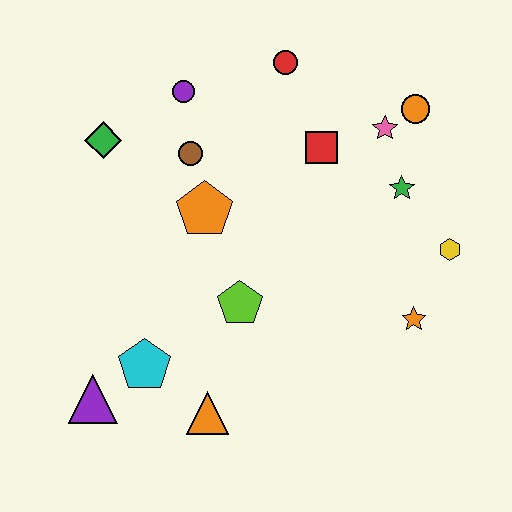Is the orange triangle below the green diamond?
Yes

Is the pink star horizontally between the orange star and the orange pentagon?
Yes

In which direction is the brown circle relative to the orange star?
The brown circle is to the left of the orange star.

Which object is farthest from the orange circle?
The purple triangle is farthest from the orange circle.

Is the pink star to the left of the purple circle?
No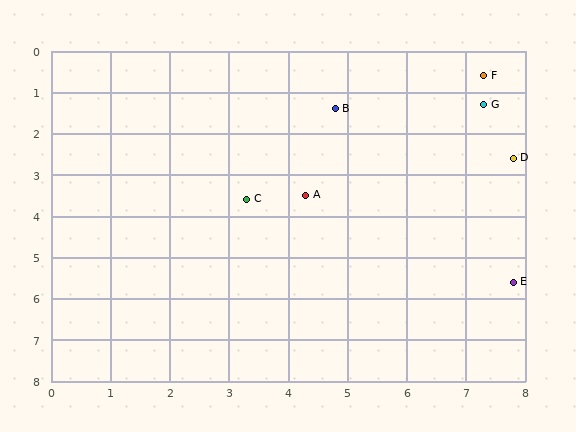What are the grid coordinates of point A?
Point A is at approximately (4.3, 3.5).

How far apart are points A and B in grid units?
Points A and B are about 2.2 grid units apart.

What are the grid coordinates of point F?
Point F is at approximately (7.3, 0.6).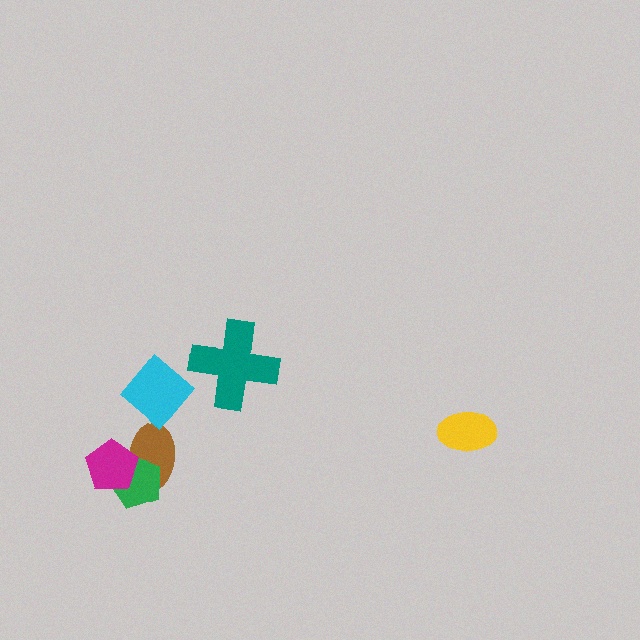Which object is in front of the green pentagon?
The magenta pentagon is in front of the green pentagon.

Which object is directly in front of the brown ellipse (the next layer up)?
The green pentagon is directly in front of the brown ellipse.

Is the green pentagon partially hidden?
Yes, it is partially covered by another shape.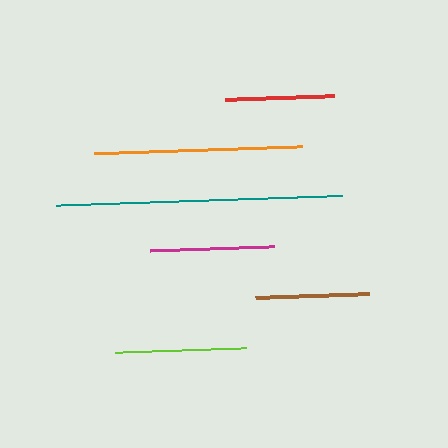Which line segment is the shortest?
The red line is the shortest at approximately 109 pixels.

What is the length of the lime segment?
The lime segment is approximately 131 pixels long.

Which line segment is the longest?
The teal line is the longest at approximately 285 pixels.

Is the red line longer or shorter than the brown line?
The brown line is longer than the red line.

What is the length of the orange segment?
The orange segment is approximately 209 pixels long.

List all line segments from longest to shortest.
From longest to shortest: teal, orange, lime, magenta, brown, red.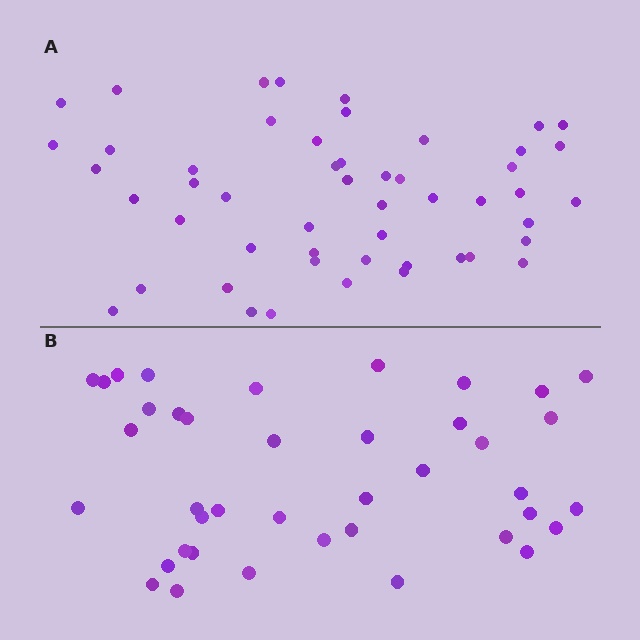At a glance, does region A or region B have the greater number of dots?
Region A (the top region) has more dots.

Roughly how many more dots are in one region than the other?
Region A has roughly 12 or so more dots than region B.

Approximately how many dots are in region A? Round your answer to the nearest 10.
About 50 dots. (The exact count is 51, which rounds to 50.)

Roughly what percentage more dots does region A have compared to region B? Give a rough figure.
About 30% more.